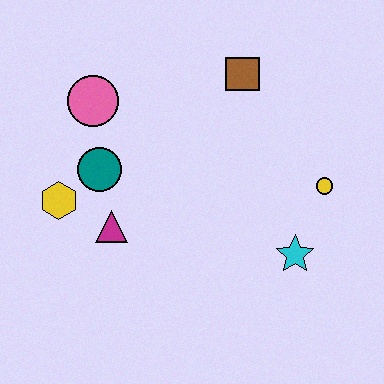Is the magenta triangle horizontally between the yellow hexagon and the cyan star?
Yes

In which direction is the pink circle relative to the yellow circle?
The pink circle is to the left of the yellow circle.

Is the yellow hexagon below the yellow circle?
Yes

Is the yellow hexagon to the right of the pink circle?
No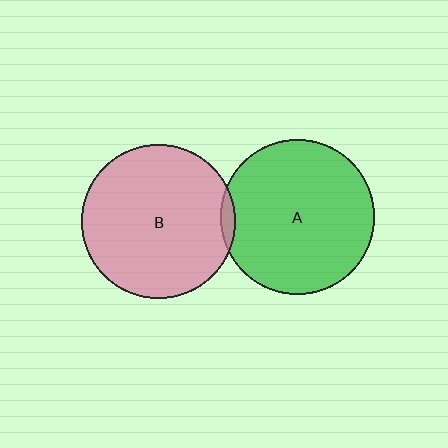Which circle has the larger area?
Circle A (green).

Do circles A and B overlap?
Yes.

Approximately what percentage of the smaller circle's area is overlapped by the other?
Approximately 5%.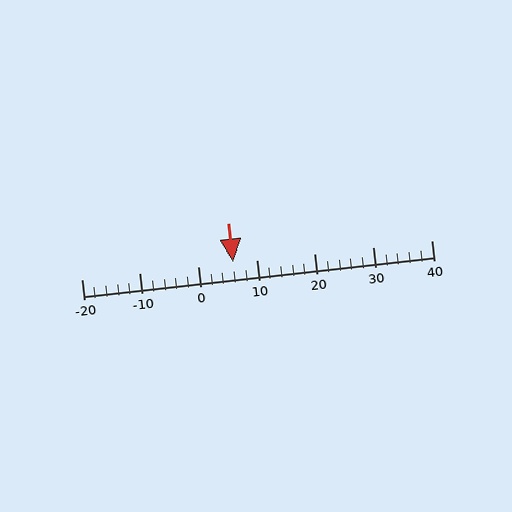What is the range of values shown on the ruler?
The ruler shows values from -20 to 40.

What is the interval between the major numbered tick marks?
The major tick marks are spaced 10 units apart.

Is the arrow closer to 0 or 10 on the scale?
The arrow is closer to 10.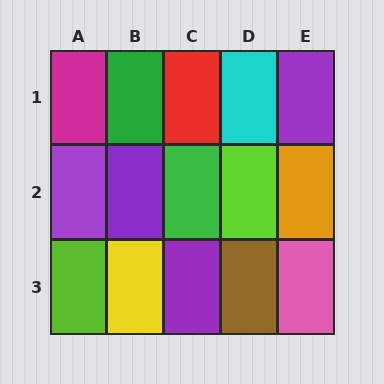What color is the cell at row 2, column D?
Lime.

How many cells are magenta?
1 cell is magenta.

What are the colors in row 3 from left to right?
Lime, yellow, purple, brown, pink.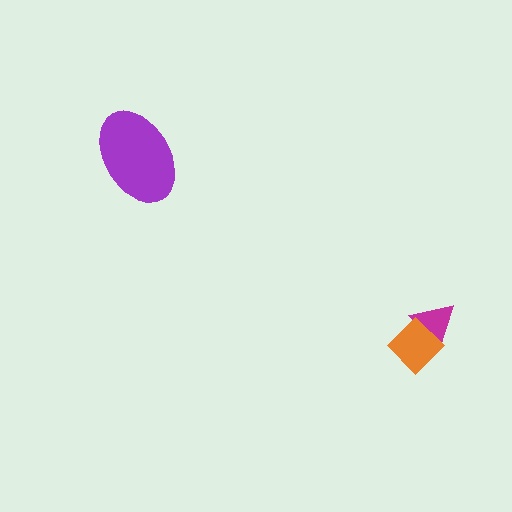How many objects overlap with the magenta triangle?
1 object overlaps with the magenta triangle.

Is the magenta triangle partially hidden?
Yes, it is partially covered by another shape.